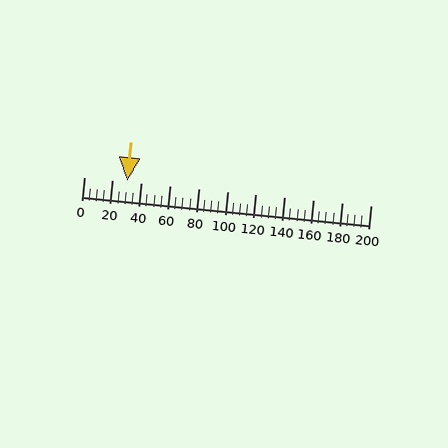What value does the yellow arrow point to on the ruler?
The yellow arrow points to approximately 30.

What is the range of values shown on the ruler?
The ruler shows values from 0 to 200.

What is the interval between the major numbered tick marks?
The major tick marks are spaced 20 units apart.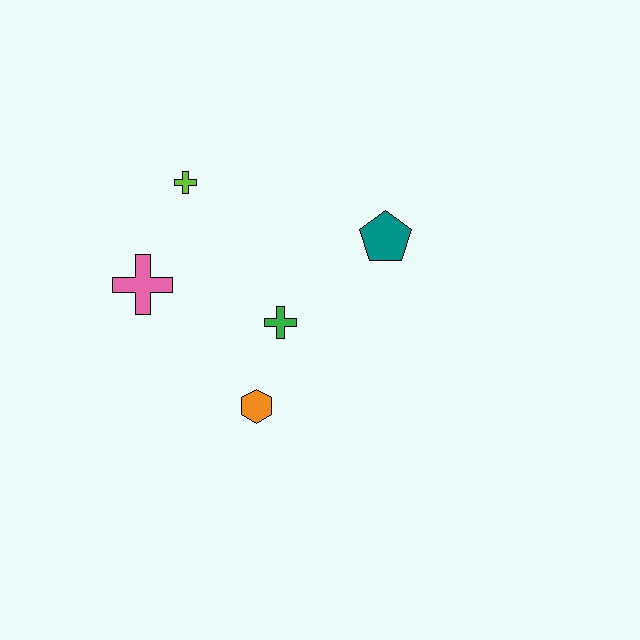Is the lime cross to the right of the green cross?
No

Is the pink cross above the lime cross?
No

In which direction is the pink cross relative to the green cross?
The pink cross is to the left of the green cross.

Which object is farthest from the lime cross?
The orange hexagon is farthest from the lime cross.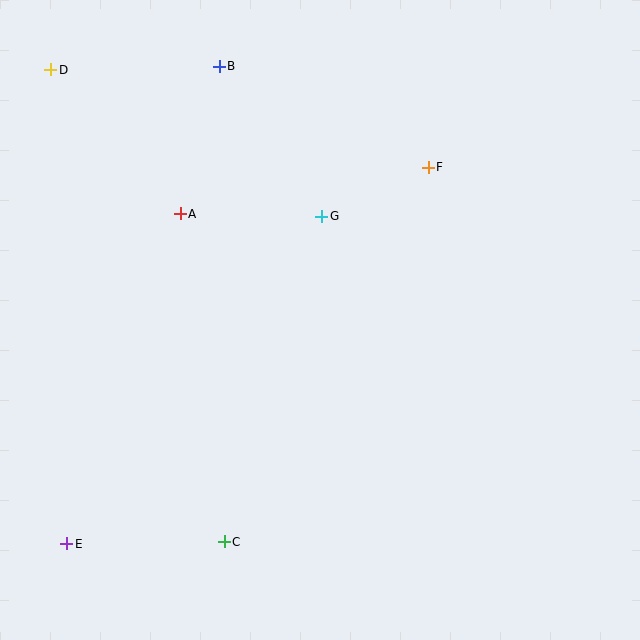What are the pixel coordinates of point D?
Point D is at (51, 70).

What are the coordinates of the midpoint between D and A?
The midpoint between D and A is at (116, 142).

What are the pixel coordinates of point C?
Point C is at (224, 542).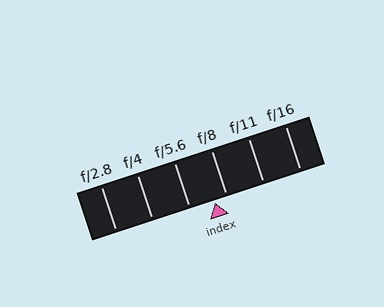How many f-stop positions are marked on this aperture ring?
There are 6 f-stop positions marked.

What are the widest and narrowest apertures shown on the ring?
The widest aperture shown is f/2.8 and the narrowest is f/16.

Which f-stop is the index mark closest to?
The index mark is closest to f/8.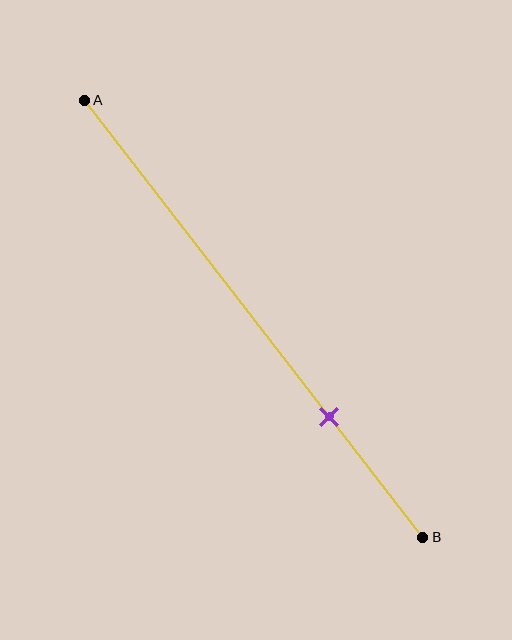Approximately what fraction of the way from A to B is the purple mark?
The purple mark is approximately 70% of the way from A to B.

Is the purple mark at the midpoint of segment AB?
No, the mark is at about 70% from A, not at the 50% midpoint.